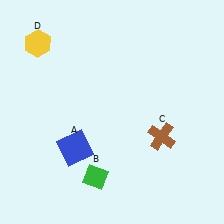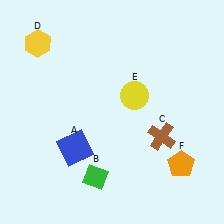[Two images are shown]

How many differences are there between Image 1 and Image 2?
There are 2 differences between the two images.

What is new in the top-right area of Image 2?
A yellow circle (E) was added in the top-right area of Image 2.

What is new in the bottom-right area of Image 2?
An orange pentagon (F) was added in the bottom-right area of Image 2.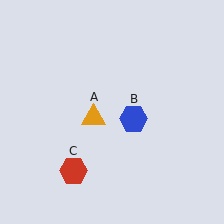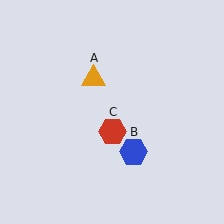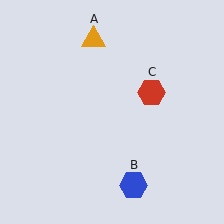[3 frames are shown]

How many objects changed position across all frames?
3 objects changed position: orange triangle (object A), blue hexagon (object B), red hexagon (object C).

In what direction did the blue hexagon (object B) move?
The blue hexagon (object B) moved down.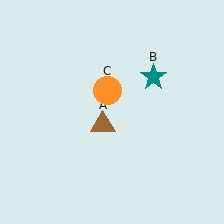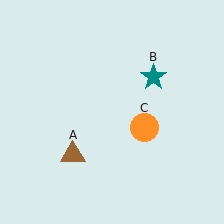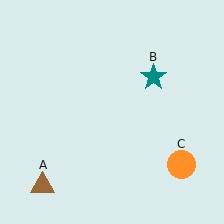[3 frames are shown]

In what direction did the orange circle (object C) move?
The orange circle (object C) moved down and to the right.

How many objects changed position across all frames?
2 objects changed position: brown triangle (object A), orange circle (object C).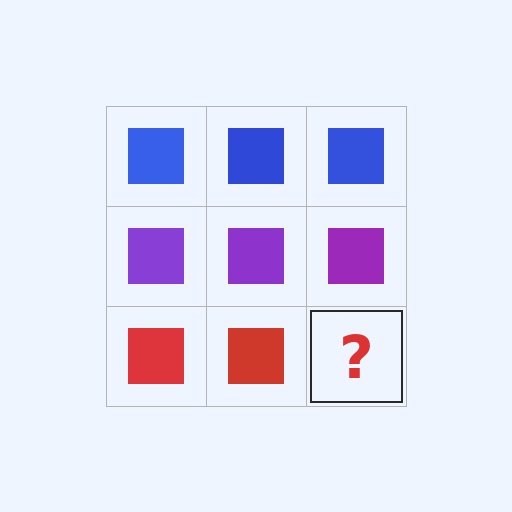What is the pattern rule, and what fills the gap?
The rule is that each row has a consistent color. The gap should be filled with a red square.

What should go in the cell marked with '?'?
The missing cell should contain a red square.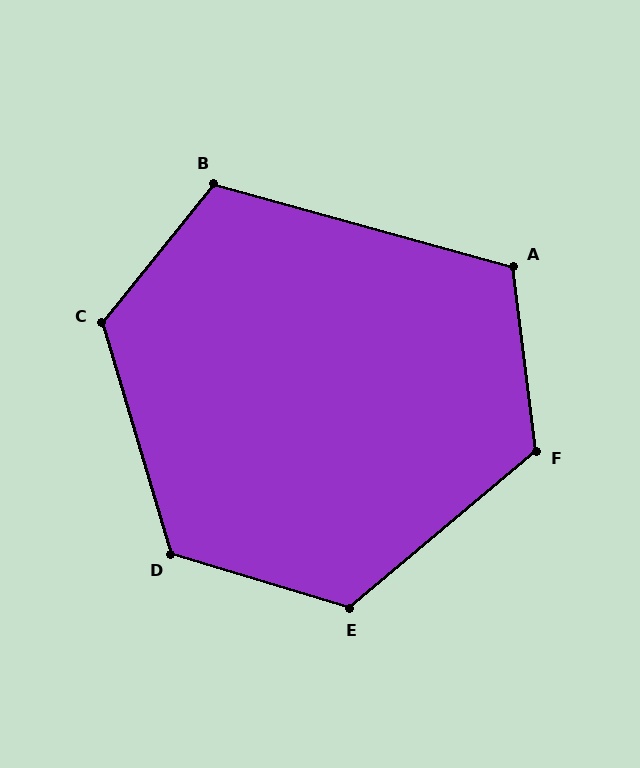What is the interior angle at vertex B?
Approximately 113 degrees (obtuse).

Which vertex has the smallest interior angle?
A, at approximately 112 degrees.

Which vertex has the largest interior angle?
C, at approximately 125 degrees.